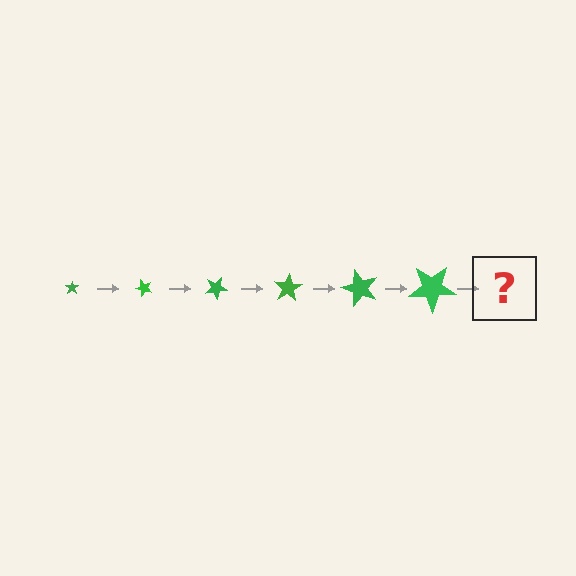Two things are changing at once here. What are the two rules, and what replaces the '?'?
The two rules are that the star grows larger each step and it rotates 50 degrees each step. The '?' should be a star, larger than the previous one and rotated 300 degrees from the start.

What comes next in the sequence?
The next element should be a star, larger than the previous one and rotated 300 degrees from the start.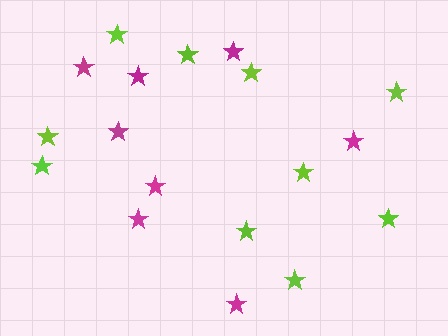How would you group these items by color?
There are 2 groups: one group of magenta stars (8) and one group of lime stars (10).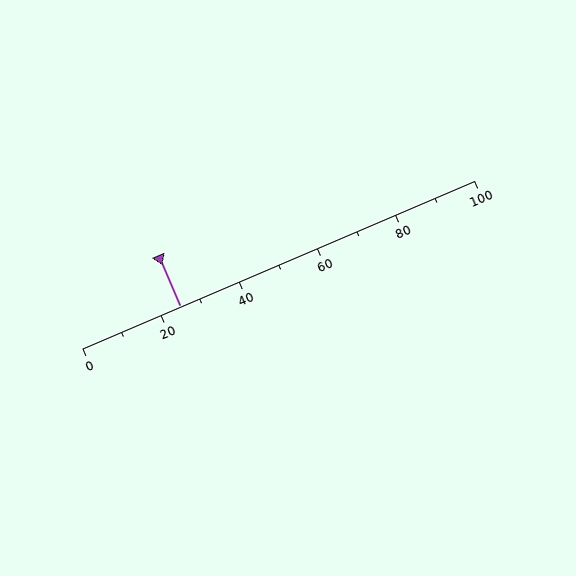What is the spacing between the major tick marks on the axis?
The major ticks are spaced 20 apart.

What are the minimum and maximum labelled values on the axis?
The axis runs from 0 to 100.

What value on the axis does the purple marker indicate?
The marker indicates approximately 25.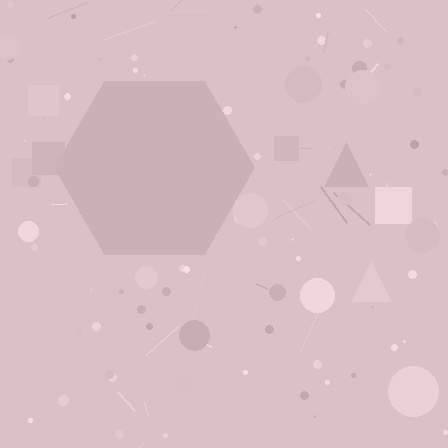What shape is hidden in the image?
A hexagon is hidden in the image.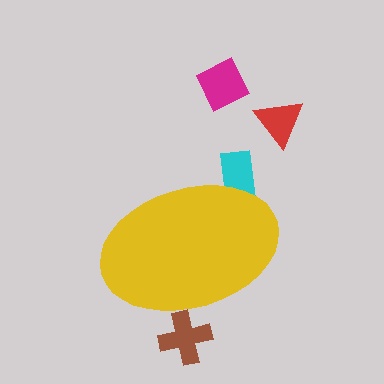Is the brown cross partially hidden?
Yes, the brown cross is partially hidden behind the yellow ellipse.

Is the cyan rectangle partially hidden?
Yes, the cyan rectangle is partially hidden behind the yellow ellipse.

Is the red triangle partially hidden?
No, the red triangle is fully visible.